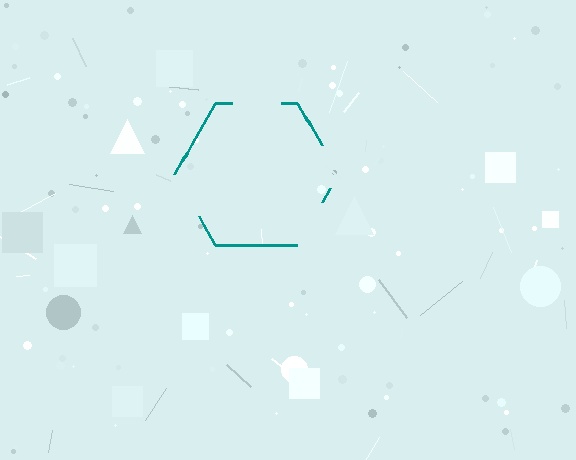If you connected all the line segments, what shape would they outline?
They would outline a hexagon.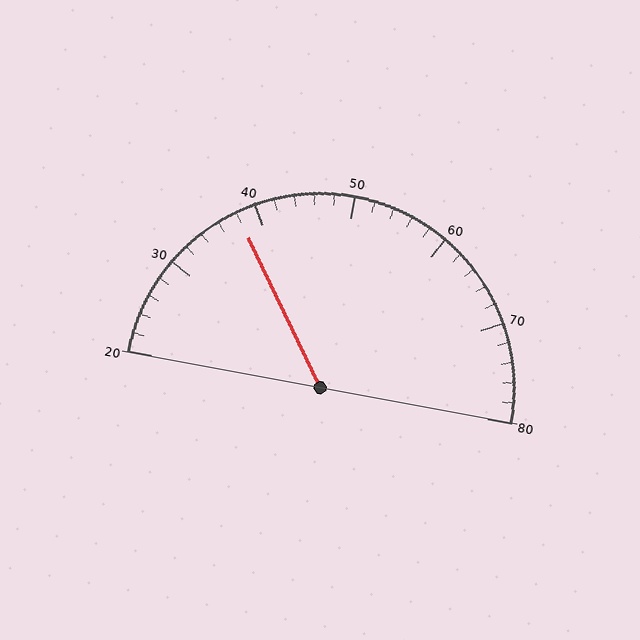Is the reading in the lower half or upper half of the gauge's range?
The reading is in the lower half of the range (20 to 80).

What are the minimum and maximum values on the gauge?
The gauge ranges from 20 to 80.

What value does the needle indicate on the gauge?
The needle indicates approximately 38.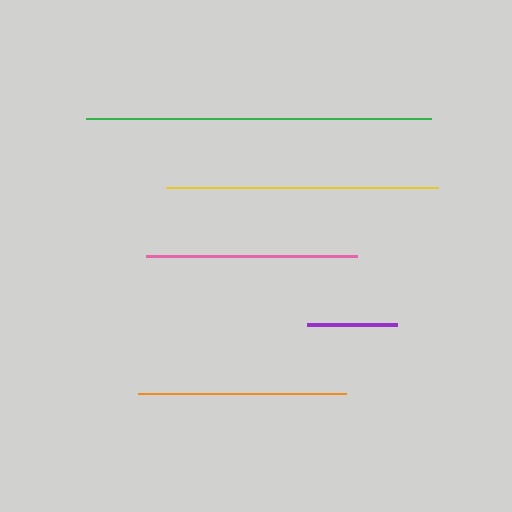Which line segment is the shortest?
The purple line is the shortest at approximately 90 pixels.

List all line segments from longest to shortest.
From longest to shortest: green, yellow, pink, orange, purple.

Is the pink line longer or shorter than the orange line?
The pink line is longer than the orange line.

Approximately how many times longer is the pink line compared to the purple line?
The pink line is approximately 2.3 times the length of the purple line.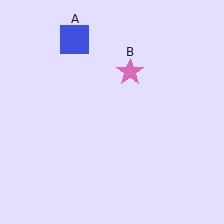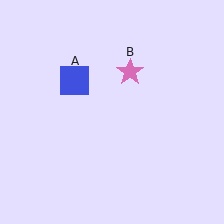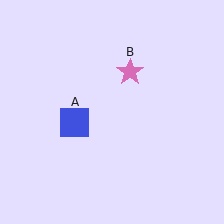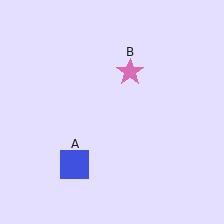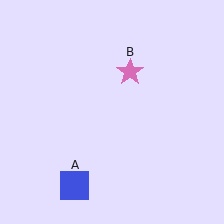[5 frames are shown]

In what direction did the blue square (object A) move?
The blue square (object A) moved down.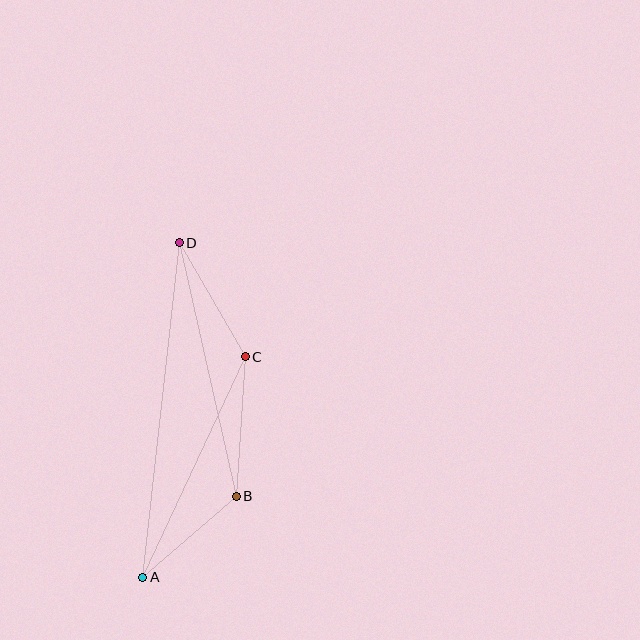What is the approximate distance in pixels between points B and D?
The distance between B and D is approximately 260 pixels.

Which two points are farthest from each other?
Points A and D are farthest from each other.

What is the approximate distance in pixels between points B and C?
The distance between B and C is approximately 140 pixels.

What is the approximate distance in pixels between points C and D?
The distance between C and D is approximately 132 pixels.